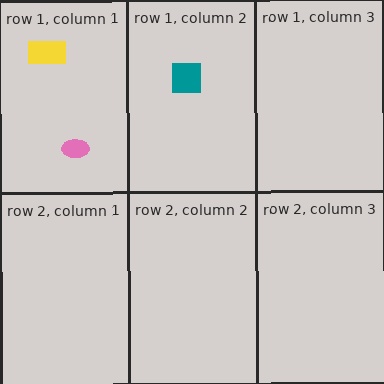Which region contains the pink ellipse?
The row 1, column 1 region.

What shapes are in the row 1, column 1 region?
The pink ellipse, the yellow rectangle.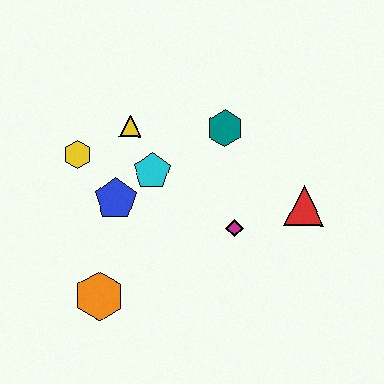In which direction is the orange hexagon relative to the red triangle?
The orange hexagon is to the left of the red triangle.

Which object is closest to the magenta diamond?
The red triangle is closest to the magenta diamond.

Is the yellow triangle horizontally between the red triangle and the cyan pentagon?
No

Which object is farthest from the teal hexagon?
The orange hexagon is farthest from the teal hexagon.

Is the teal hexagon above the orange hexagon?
Yes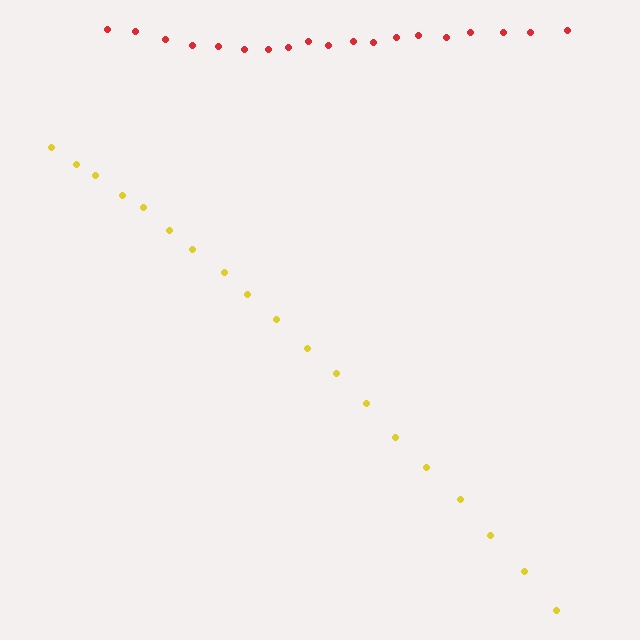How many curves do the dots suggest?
There are 2 distinct paths.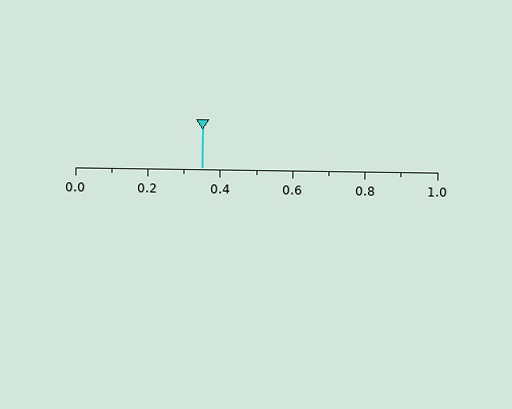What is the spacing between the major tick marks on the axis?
The major ticks are spaced 0.2 apart.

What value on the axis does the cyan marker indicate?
The marker indicates approximately 0.35.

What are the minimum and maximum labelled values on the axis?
The axis runs from 0.0 to 1.0.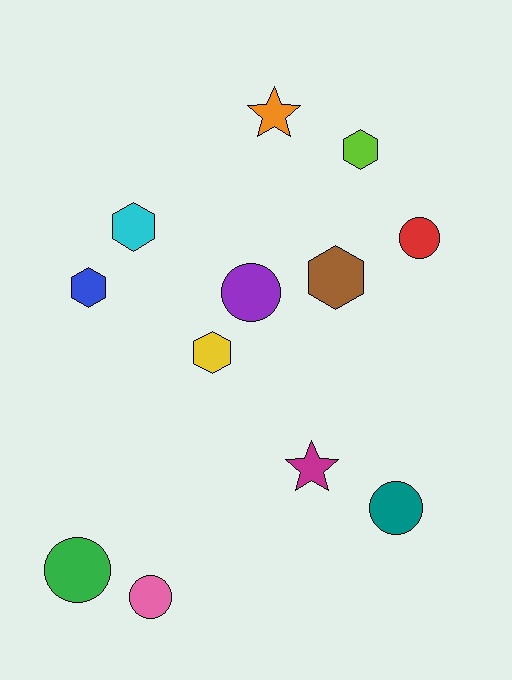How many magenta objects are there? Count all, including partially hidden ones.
There is 1 magenta object.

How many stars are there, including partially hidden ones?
There are 2 stars.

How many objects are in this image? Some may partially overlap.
There are 12 objects.